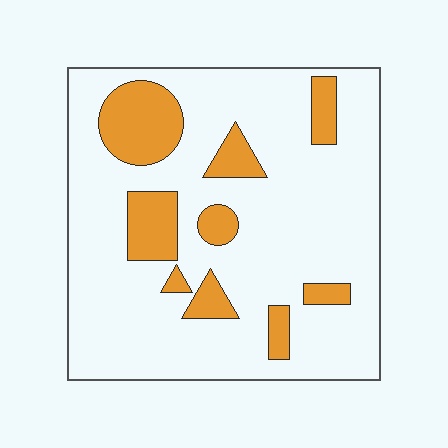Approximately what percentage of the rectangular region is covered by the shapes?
Approximately 20%.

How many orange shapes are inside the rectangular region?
9.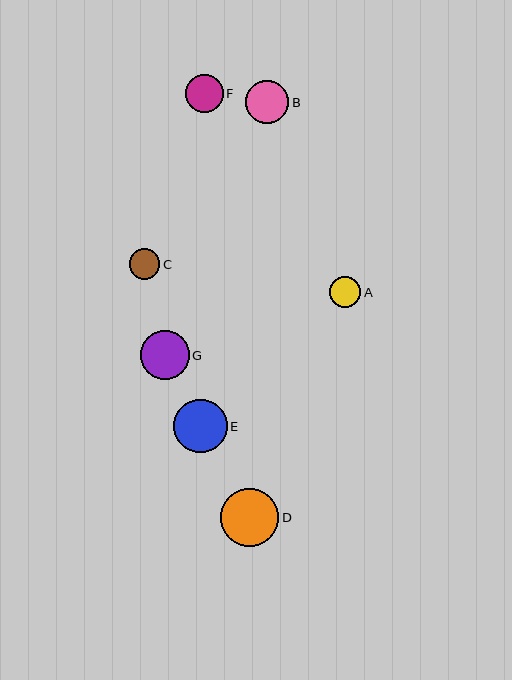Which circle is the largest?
Circle D is the largest with a size of approximately 58 pixels.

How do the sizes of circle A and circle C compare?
Circle A and circle C are approximately the same size.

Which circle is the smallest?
Circle C is the smallest with a size of approximately 31 pixels.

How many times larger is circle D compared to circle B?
Circle D is approximately 1.3 times the size of circle B.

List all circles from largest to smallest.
From largest to smallest: D, E, G, B, F, A, C.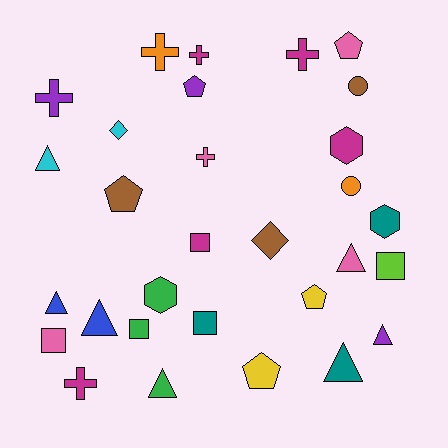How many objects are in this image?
There are 30 objects.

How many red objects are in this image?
There are no red objects.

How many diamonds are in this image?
There are 2 diamonds.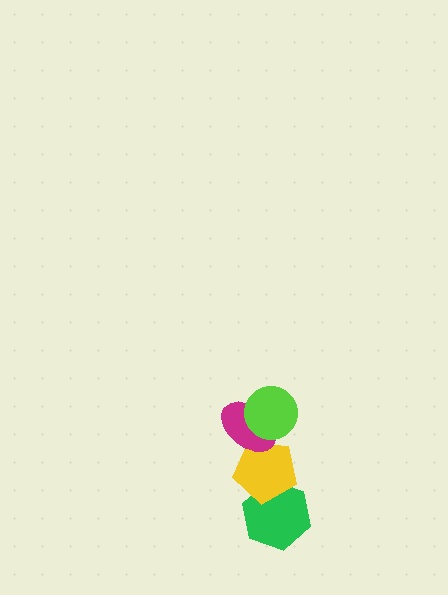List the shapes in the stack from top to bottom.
From top to bottom: the lime circle, the magenta ellipse, the yellow pentagon, the green hexagon.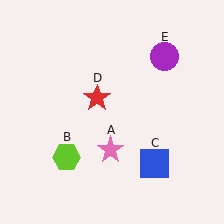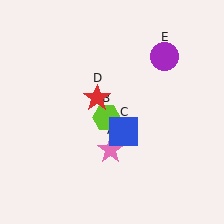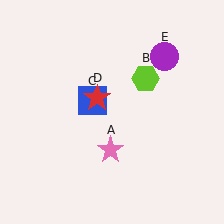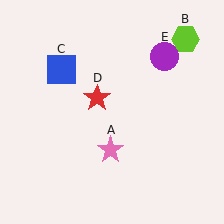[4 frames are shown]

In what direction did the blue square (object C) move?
The blue square (object C) moved up and to the left.